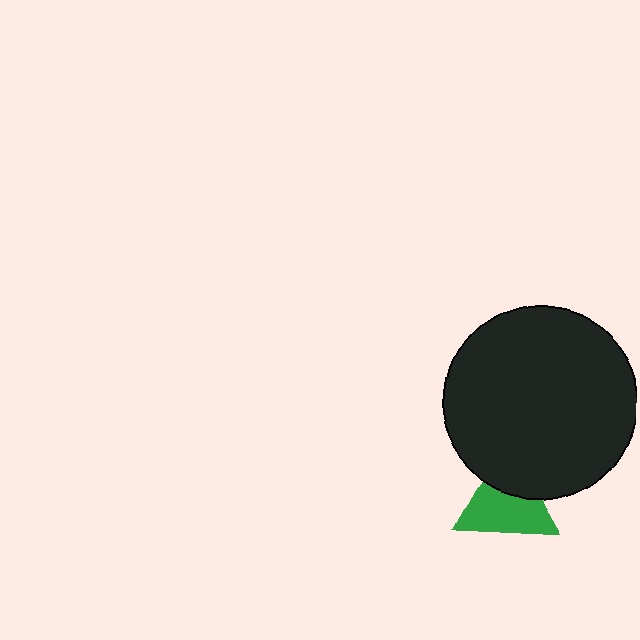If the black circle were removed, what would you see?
You would see the complete green triangle.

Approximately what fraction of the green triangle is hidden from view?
Roughly 35% of the green triangle is hidden behind the black circle.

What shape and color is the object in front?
The object in front is a black circle.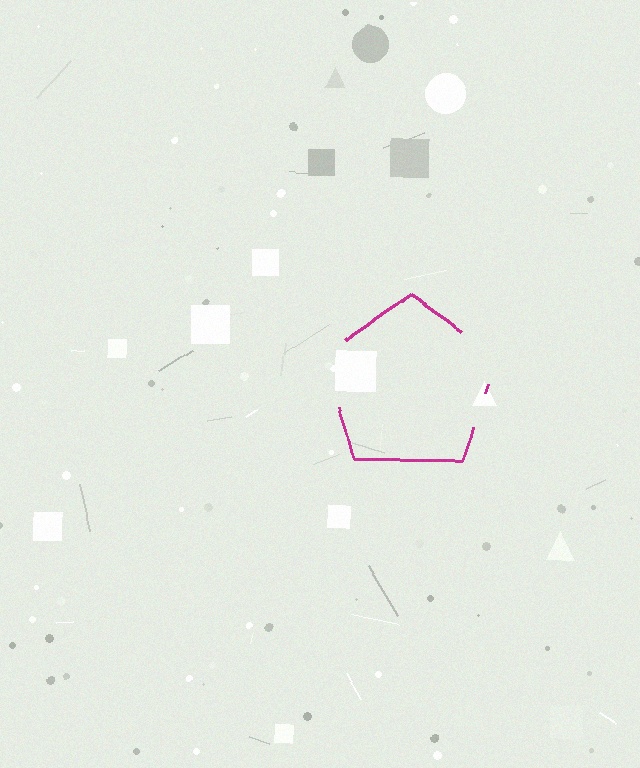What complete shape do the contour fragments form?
The contour fragments form a pentagon.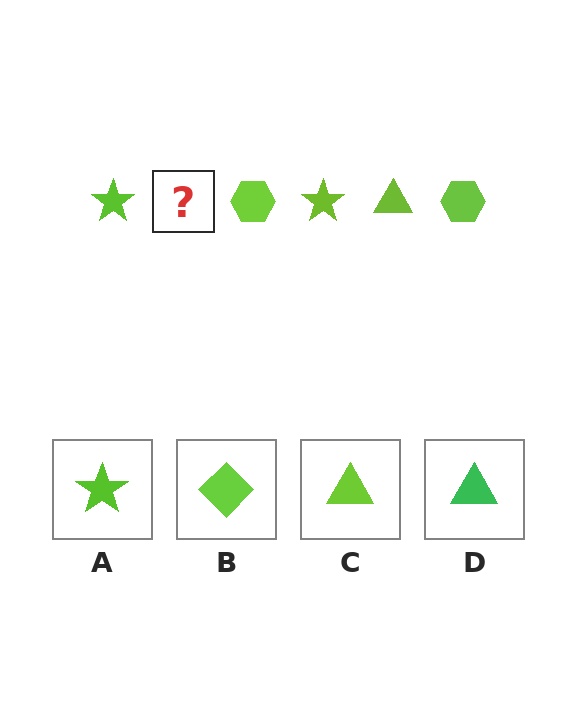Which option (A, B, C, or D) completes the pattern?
C.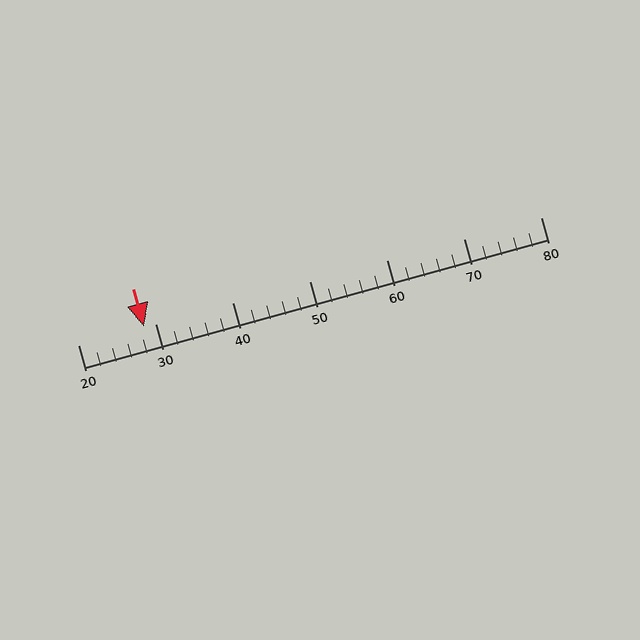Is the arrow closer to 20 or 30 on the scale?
The arrow is closer to 30.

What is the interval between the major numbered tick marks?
The major tick marks are spaced 10 units apart.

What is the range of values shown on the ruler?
The ruler shows values from 20 to 80.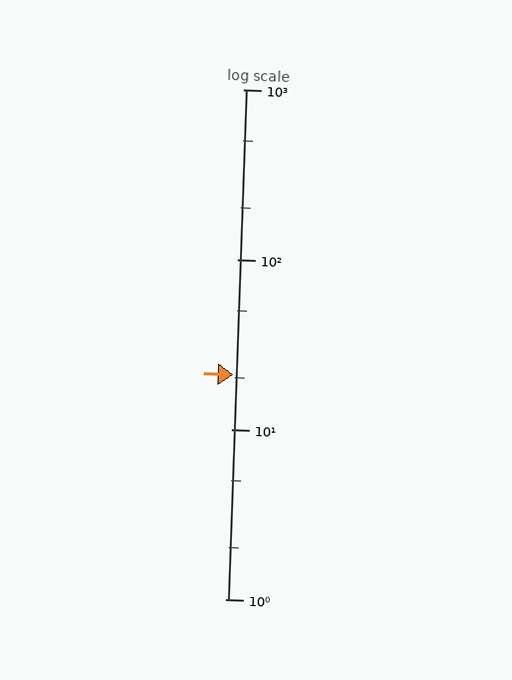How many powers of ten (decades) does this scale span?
The scale spans 3 decades, from 1 to 1000.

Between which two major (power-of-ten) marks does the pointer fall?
The pointer is between 10 and 100.